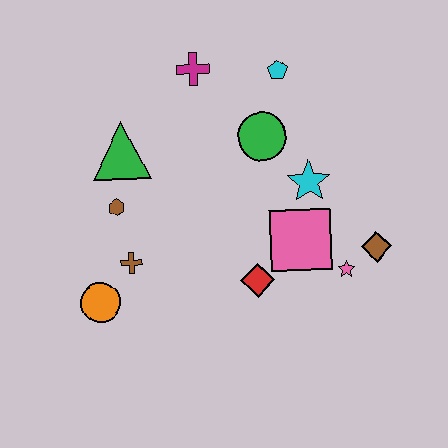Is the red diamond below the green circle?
Yes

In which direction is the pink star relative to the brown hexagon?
The pink star is to the right of the brown hexagon.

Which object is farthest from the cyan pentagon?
The orange circle is farthest from the cyan pentagon.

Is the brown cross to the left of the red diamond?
Yes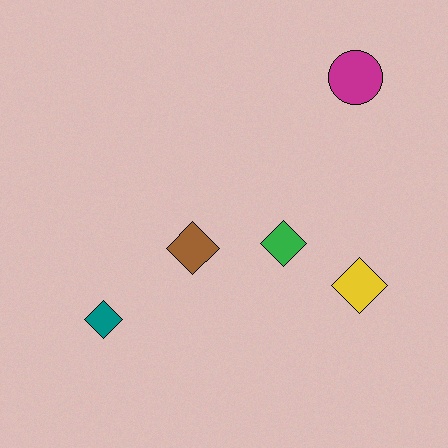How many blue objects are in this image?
There are no blue objects.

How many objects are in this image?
There are 5 objects.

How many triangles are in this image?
There are no triangles.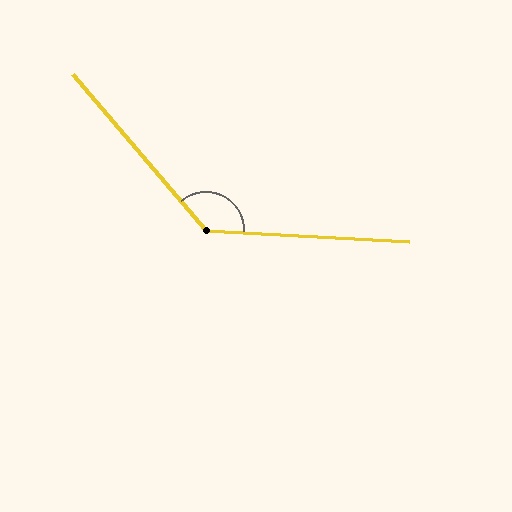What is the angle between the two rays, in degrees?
Approximately 134 degrees.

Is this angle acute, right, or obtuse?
It is obtuse.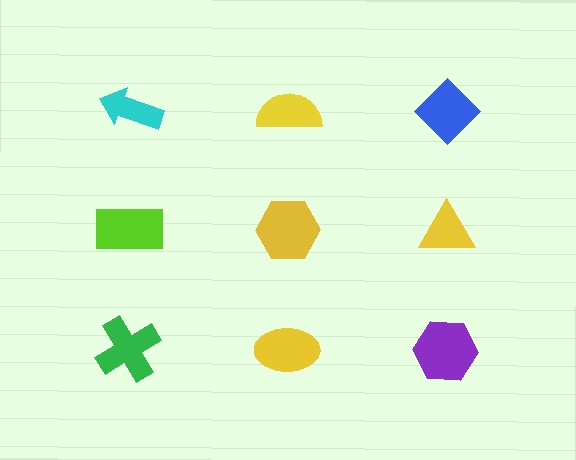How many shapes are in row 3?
3 shapes.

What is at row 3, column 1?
A green cross.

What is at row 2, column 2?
A yellow hexagon.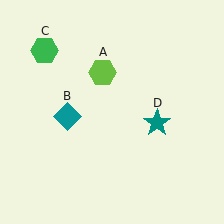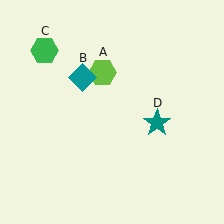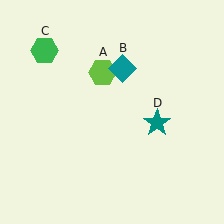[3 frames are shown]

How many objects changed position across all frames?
1 object changed position: teal diamond (object B).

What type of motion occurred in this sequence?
The teal diamond (object B) rotated clockwise around the center of the scene.